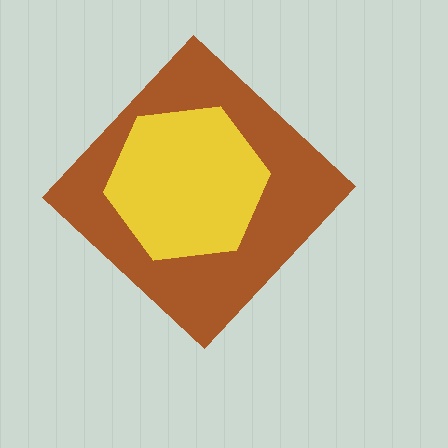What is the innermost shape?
The yellow hexagon.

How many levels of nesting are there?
2.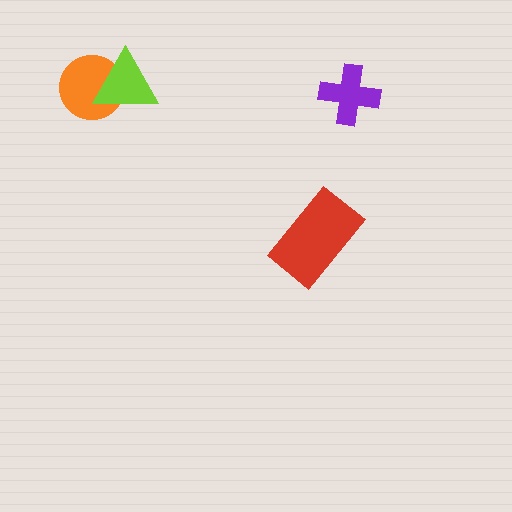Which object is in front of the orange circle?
The lime triangle is in front of the orange circle.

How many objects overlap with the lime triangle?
1 object overlaps with the lime triangle.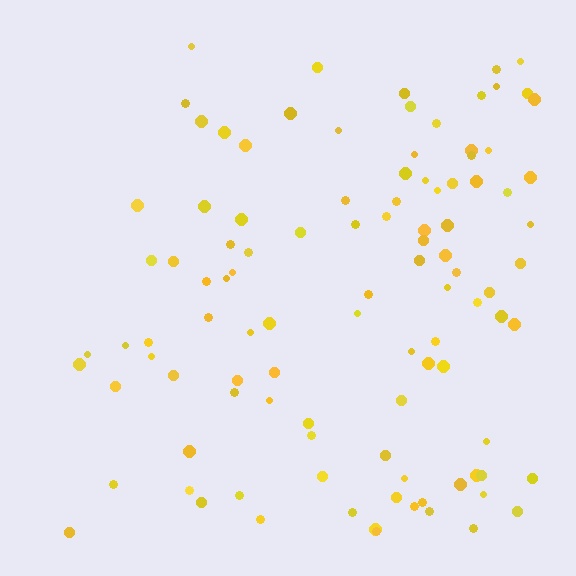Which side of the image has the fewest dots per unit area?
The left.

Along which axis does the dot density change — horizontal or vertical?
Horizontal.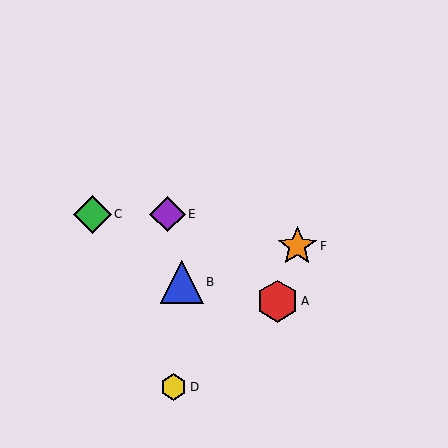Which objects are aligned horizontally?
Objects C, E are aligned horizontally.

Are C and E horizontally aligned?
Yes, both are at y≈214.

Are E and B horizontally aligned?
No, E is at y≈214 and B is at y≈282.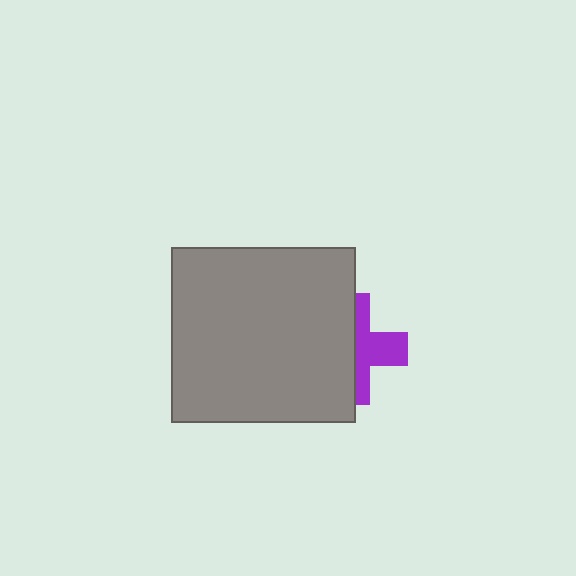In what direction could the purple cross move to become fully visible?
The purple cross could move right. That would shift it out from behind the gray rectangle entirely.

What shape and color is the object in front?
The object in front is a gray rectangle.